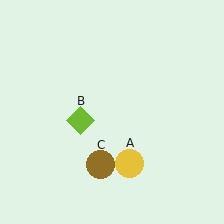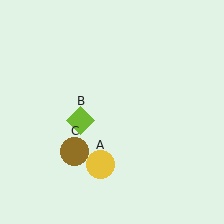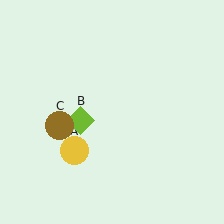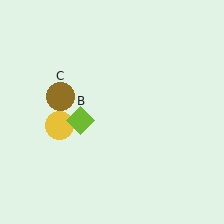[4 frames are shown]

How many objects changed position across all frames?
2 objects changed position: yellow circle (object A), brown circle (object C).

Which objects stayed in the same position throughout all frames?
Lime diamond (object B) remained stationary.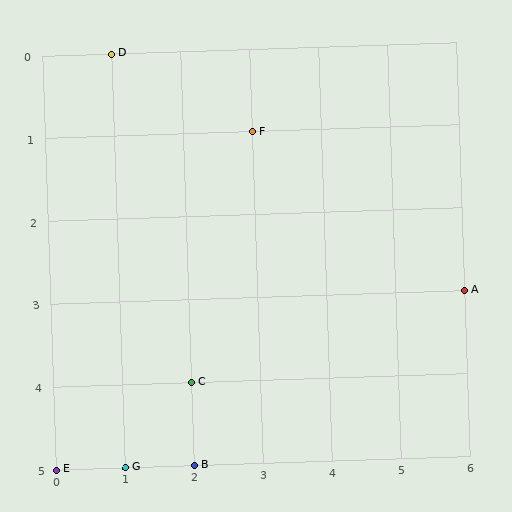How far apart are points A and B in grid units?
Points A and B are 4 columns and 2 rows apart (about 4.5 grid units diagonally).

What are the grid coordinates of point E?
Point E is at grid coordinates (0, 5).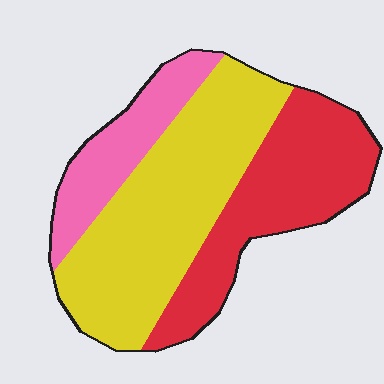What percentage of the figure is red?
Red takes up between a third and a half of the figure.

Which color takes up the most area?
Yellow, at roughly 50%.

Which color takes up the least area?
Pink, at roughly 20%.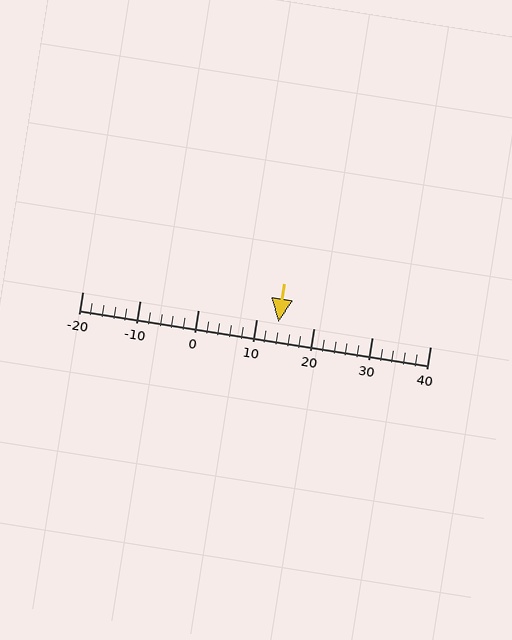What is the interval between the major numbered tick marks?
The major tick marks are spaced 10 units apart.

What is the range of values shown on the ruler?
The ruler shows values from -20 to 40.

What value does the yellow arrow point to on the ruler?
The yellow arrow points to approximately 14.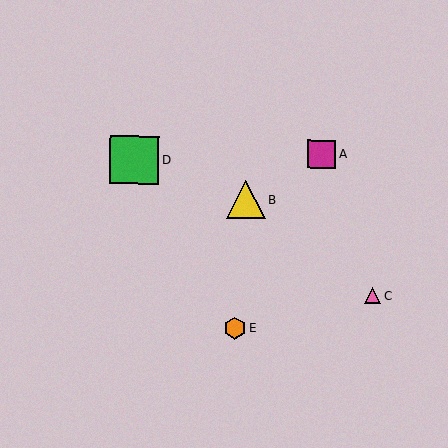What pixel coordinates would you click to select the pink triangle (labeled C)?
Click at (372, 296) to select the pink triangle C.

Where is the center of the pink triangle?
The center of the pink triangle is at (372, 296).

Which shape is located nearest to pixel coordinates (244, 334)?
The orange hexagon (labeled E) at (235, 328) is nearest to that location.